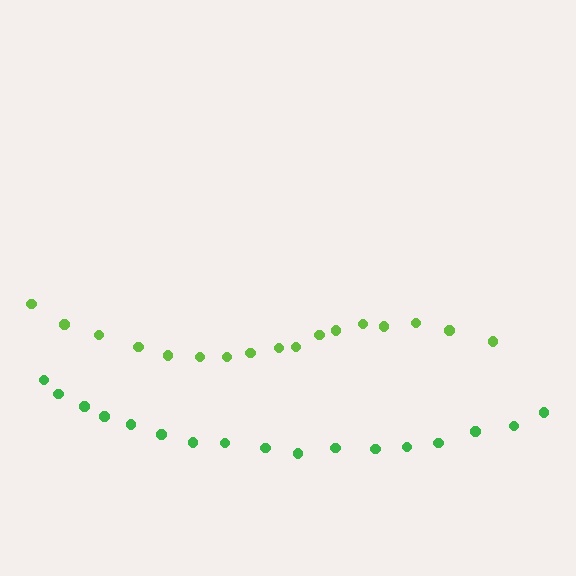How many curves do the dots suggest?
There are 2 distinct paths.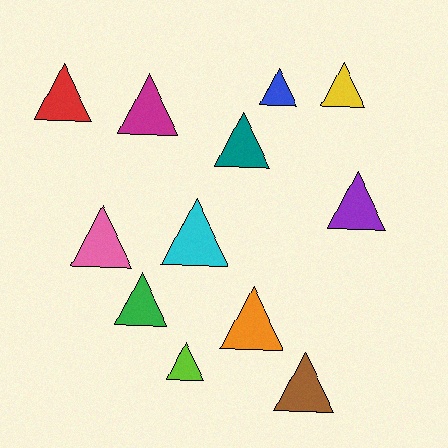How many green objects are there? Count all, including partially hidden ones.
There is 1 green object.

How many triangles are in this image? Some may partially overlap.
There are 12 triangles.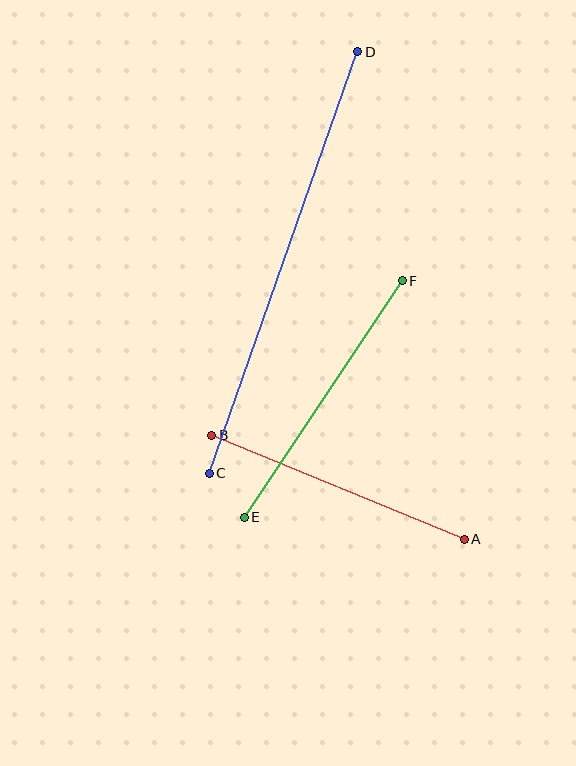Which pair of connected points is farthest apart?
Points C and D are farthest apart.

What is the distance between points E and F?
The distance is approximately 284 pixels.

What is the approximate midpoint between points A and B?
The midpoint is at approximately (338, 487) pixels.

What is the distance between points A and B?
The distance is approximately 273 pixels.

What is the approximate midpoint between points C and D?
The midpoint is at approximately (284, 262) pixels.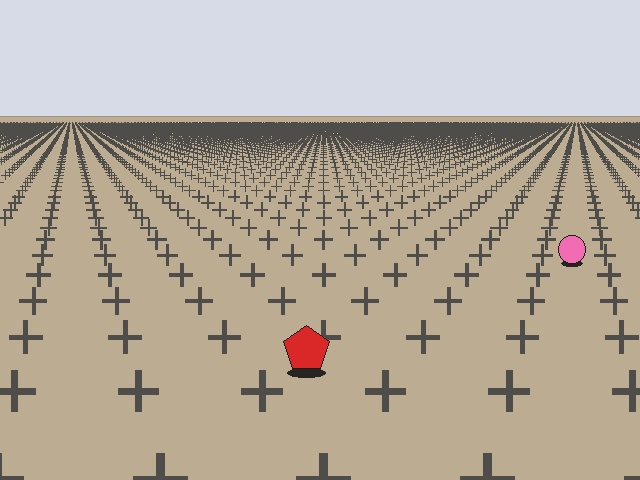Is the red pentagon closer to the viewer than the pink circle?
Yes. The red pentagon is closer — you can tell from the texture gradient: the ground texture is coarser near it.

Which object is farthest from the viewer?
The pink circle is farthest from the viewer. It appears smaller and the ground texture around it is denser.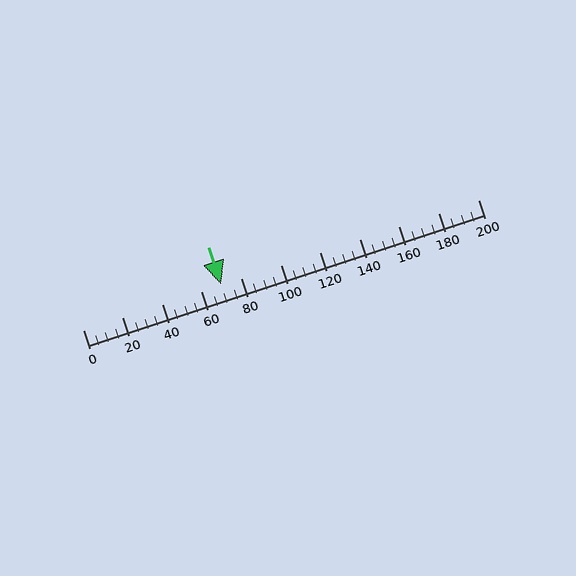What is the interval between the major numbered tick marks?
The major tick marks are spaced 20 units apart.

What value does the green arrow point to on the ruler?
The green arrow points to approximately 70.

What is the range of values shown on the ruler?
The ruler shows values from 0 to 200.